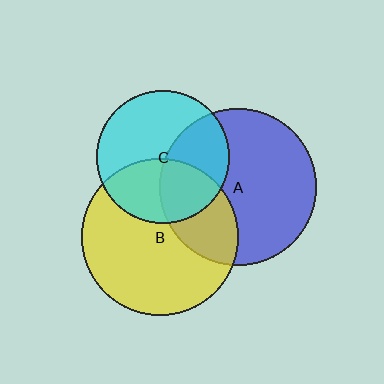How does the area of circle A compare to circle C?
Approximately 1.4 times.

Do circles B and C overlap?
Yes.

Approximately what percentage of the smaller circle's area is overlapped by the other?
Approximately 40%.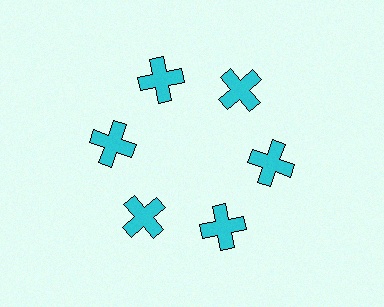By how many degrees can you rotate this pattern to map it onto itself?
The pattern maps onto itself every 60 degrees of rotation.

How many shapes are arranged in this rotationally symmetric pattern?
There are 6 shapes, arranged in 6 groups of 1.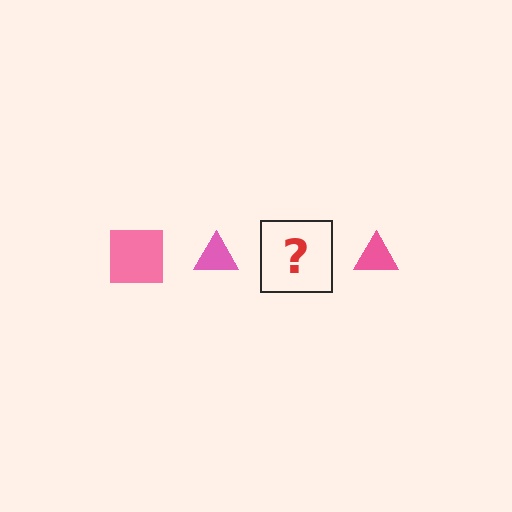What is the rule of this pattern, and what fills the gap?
The rule is that the pattern cycles through square, triangle shapes in pink. The gap should be filled with a pink square.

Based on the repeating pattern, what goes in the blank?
The blank should be a pink square.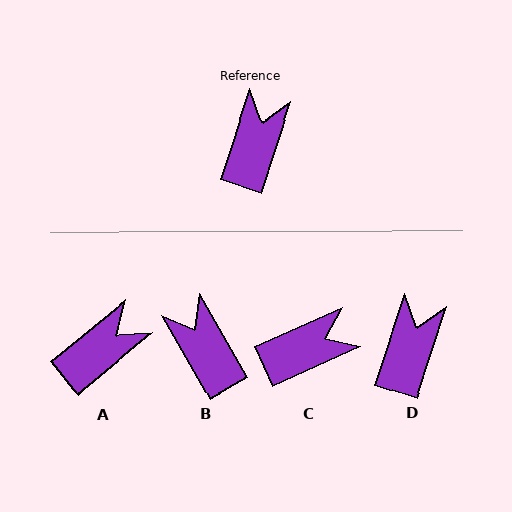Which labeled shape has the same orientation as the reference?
D.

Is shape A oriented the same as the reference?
No, it is off by about 32 degrees.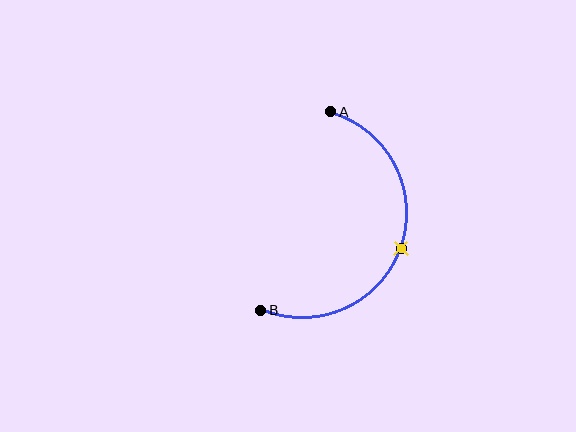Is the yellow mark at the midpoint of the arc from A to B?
Yes. The yellow mark lies on the arc at equal arc-length from both A and B — it is the arc midpoint.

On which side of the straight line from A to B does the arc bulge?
The arc bulges to the right of the straight line connecting A and B.